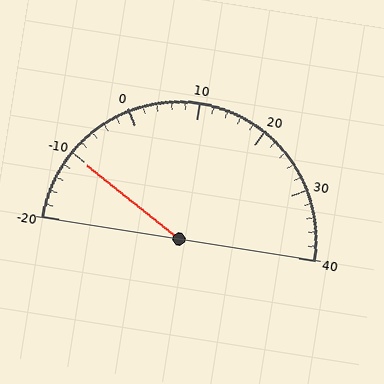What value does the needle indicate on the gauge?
The needle indicates approximately -10.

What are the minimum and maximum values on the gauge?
The gauge ranges from -20 to 40.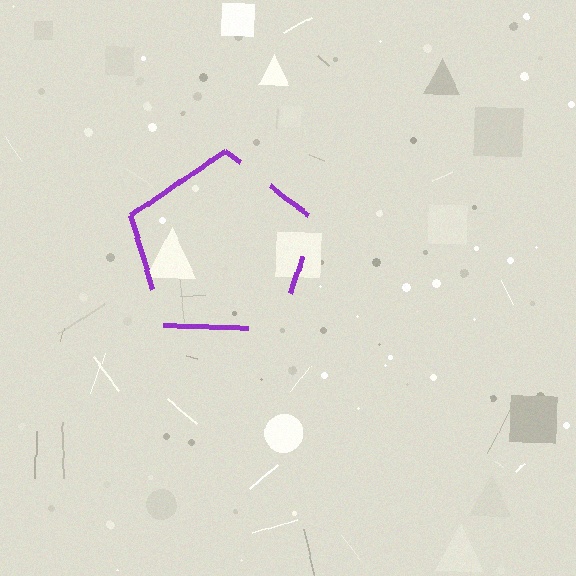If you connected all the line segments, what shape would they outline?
They would outline a pentagon.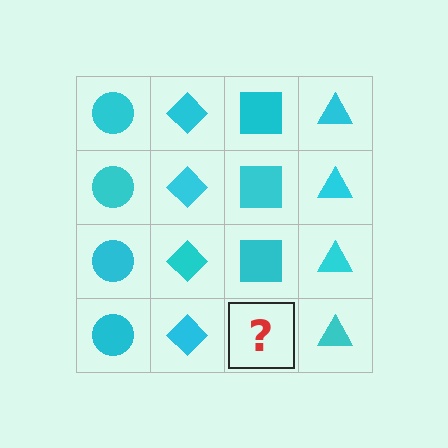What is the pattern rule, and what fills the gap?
The rule is that each column has a consistent shape. The gap should be filled with a cyan square.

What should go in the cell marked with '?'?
The missing cell should contain a cyan square.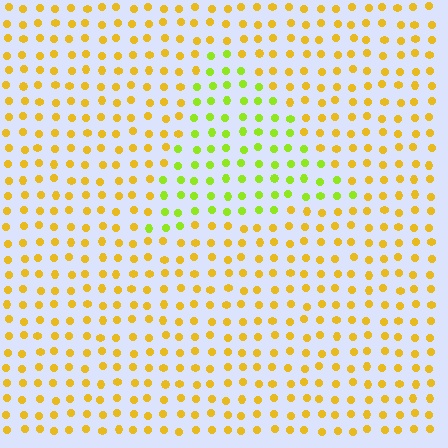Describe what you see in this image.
The image is filled with small yellow elements in a uniform arrangement. A triangle-shaped region is visible where the elements are tinted to a slightly different hue, forming a subtle color boundary.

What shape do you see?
I see a triangle.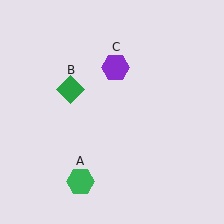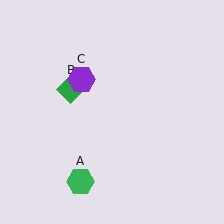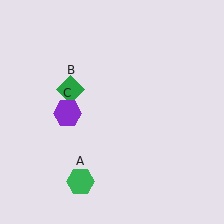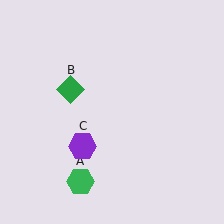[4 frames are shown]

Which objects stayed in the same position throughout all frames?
Green hexagon (object A) and green diamond (object B) remained stationary.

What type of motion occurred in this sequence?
The purple hexagon (object C) rotated counterclockwise around the center of the scene.